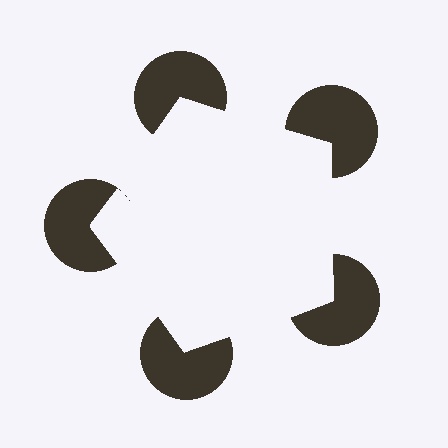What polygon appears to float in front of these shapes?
An illusory pentagon — its edges are inferred from the aligned wedge cuts in the pac-man discs, not physically drawn.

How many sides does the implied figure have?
5 sides.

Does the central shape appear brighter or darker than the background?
It typically appears slightly brighter than the background, even though no actual brightness change is drawn.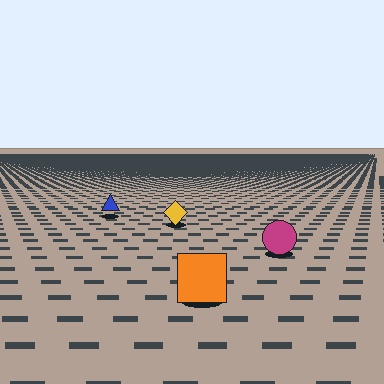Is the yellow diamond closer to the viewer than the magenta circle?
No. The magenta circle is closer — you can tell from the texture gradient: the ground texture is coarser near it.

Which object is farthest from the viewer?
The blue triangle is farthest from the viewer. It appears smaller and the ground texture around it is denser.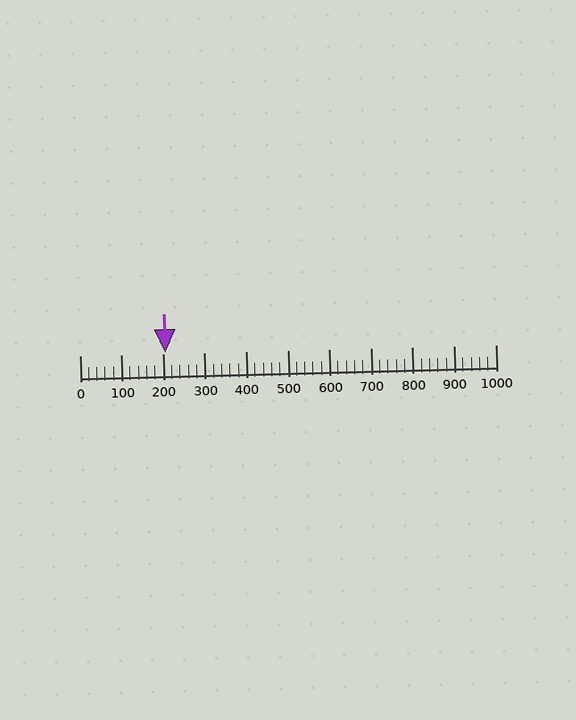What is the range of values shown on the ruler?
The ruler shows values from 0 to 1000.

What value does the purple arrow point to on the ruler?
The purple arrow points to approximately 206.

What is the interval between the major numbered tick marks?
The major tick marks are spaced 100 units apart.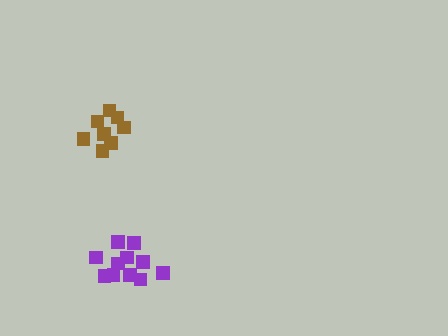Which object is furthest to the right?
The purple cluster is rightmost.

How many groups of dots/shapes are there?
There are 2 groups.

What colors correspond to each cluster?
The clusters are colored: purple, brown.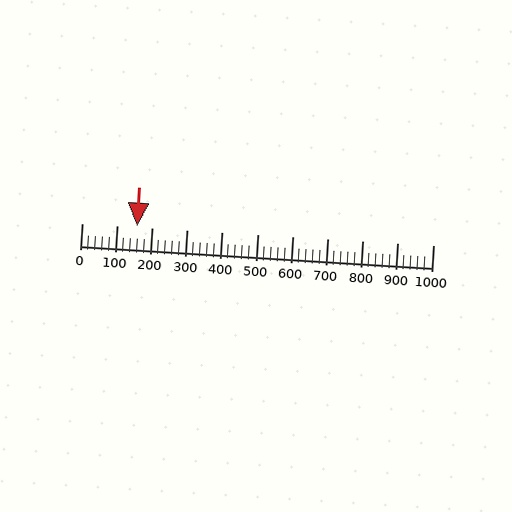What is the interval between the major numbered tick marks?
The major tick marks are spaced 100 units apart.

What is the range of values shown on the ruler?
The ruler shows values from 0 to 1000.